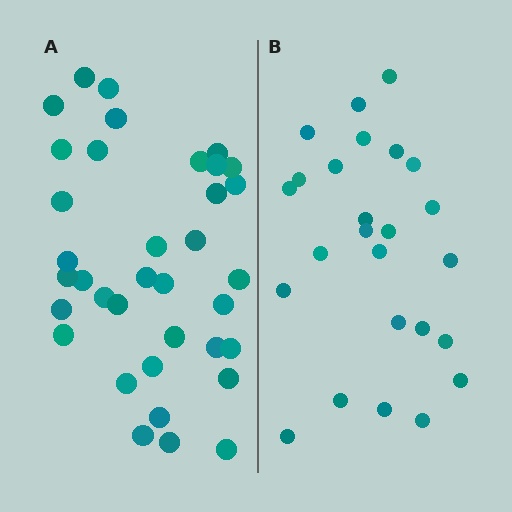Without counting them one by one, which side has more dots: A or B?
Region A (the left region) has more dots.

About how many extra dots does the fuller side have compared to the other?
Region A has roughly 12 or so more dots than region B.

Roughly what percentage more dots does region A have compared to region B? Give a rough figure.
About 45% more.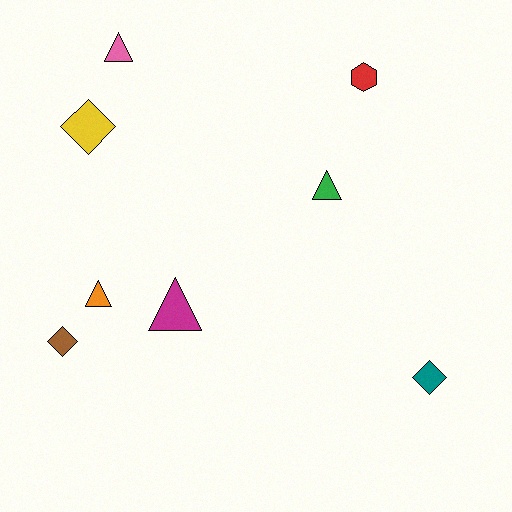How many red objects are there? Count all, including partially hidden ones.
There is 1 red object.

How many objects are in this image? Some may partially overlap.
There are 8 objects.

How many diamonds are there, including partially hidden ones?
There are 3 diamonds.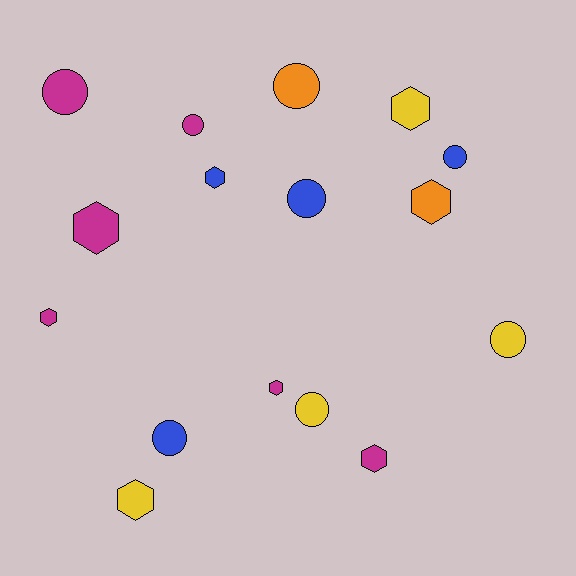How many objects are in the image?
There are 16 objects.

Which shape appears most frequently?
Hexagon, with 8 objects.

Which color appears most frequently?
Magenta, with 6 objects.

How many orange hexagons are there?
There is 1 orange hexagon.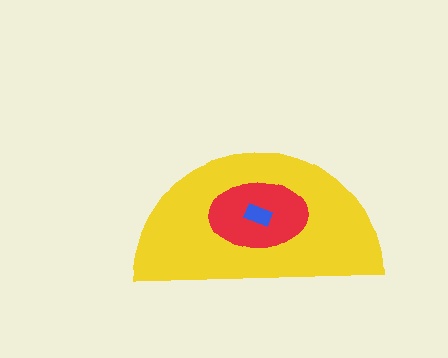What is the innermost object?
The blue rectangle.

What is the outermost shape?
The yellow semicircle.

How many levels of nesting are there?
3.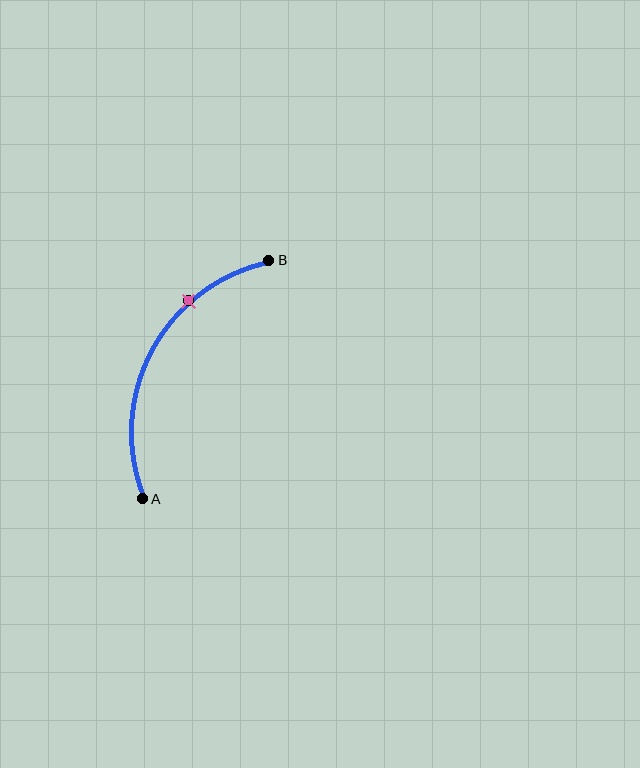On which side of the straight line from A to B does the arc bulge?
The arc bulges to the left of the straight line connecting A and B.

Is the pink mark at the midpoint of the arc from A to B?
No. The pink mark lies on the arc but is closer to endpoint B. The arc midpoint would be at the point on the curve equidistant along the arc from both A and B.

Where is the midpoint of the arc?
The arc midpoint is the point on the curve farthest from the straight line joining A and B. It sits to the left of that line.